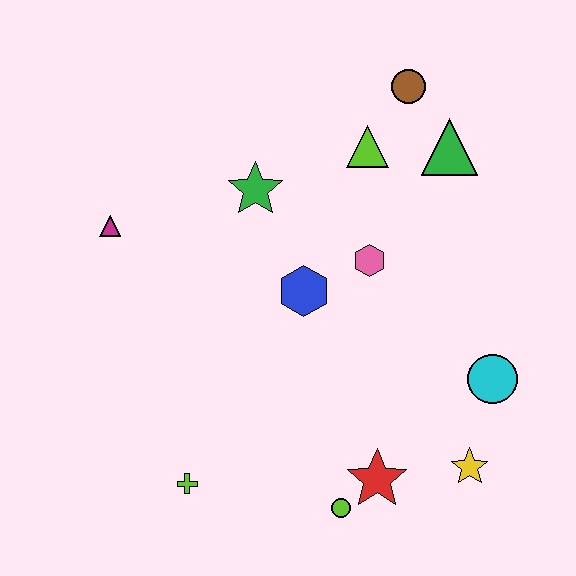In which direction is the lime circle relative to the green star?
The lime circle is below the green star.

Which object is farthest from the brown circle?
The lime cross is farthest from the brown circle.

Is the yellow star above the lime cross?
Yes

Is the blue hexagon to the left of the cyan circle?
Yes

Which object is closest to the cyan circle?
The yellow star is closest to the cyan circle.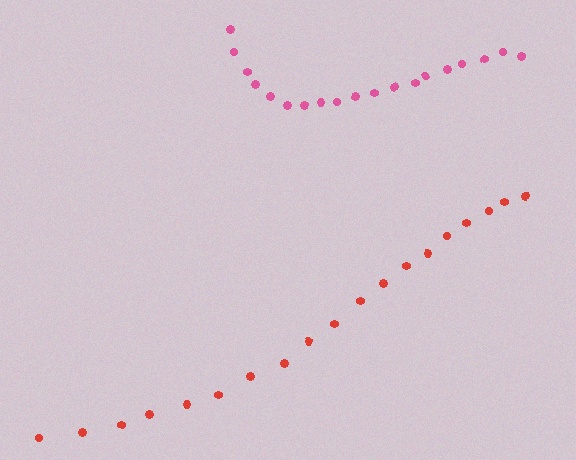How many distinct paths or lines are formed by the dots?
There are 2 distinct paths.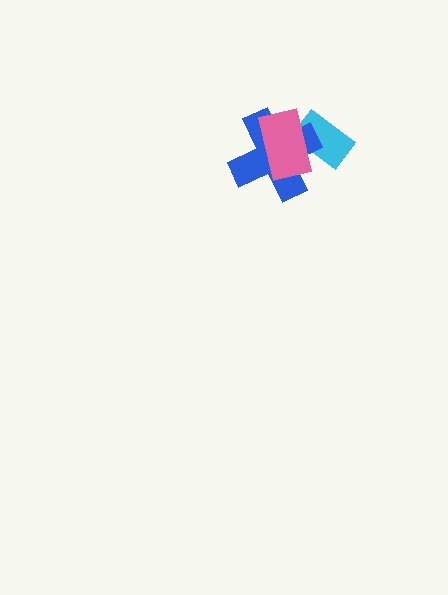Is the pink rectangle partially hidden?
No, no other shape covers it.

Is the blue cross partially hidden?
Yes, it is partially covered by another shape.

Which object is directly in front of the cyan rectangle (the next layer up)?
The blue cross is directly in front of the cyan rectangle.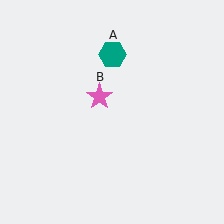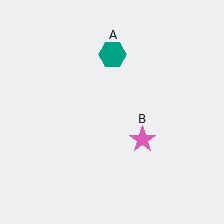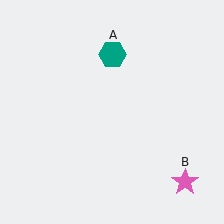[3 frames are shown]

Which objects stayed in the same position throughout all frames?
Teal hexagon (object A) remained stationary.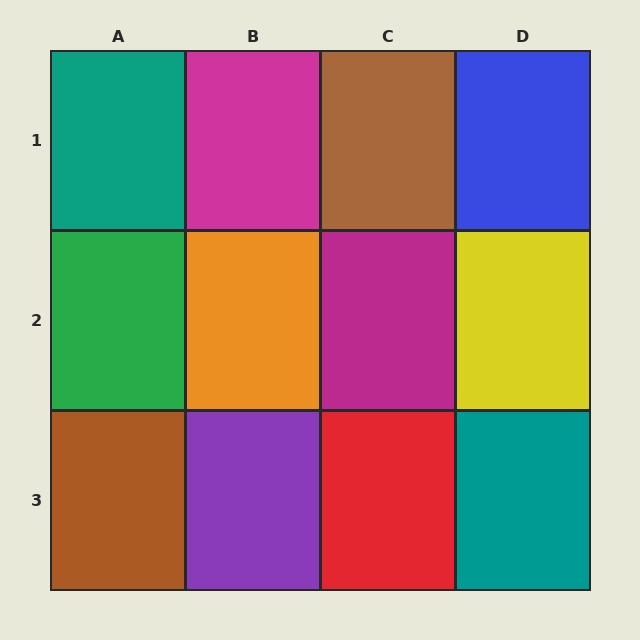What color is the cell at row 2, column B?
Orange.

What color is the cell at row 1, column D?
Blue.